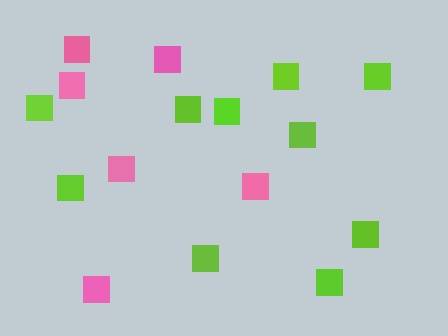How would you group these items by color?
There are 2 groups: one group of lime squares (10) and one group of pink squares (6).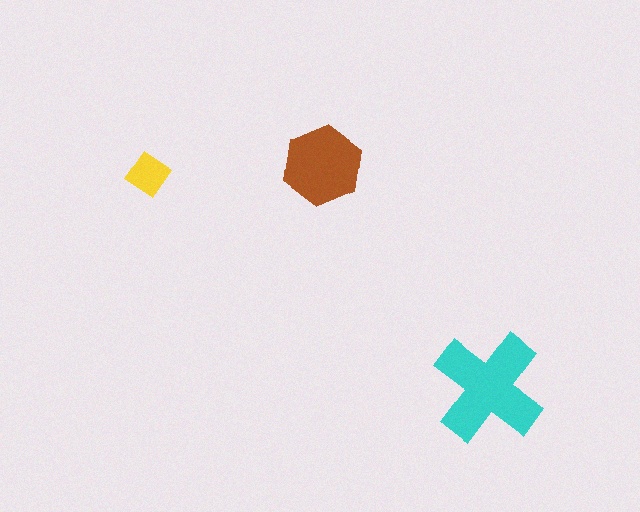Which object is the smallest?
The yellow diamond.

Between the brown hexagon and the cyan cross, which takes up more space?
The cyan cross.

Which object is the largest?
The cyan cross.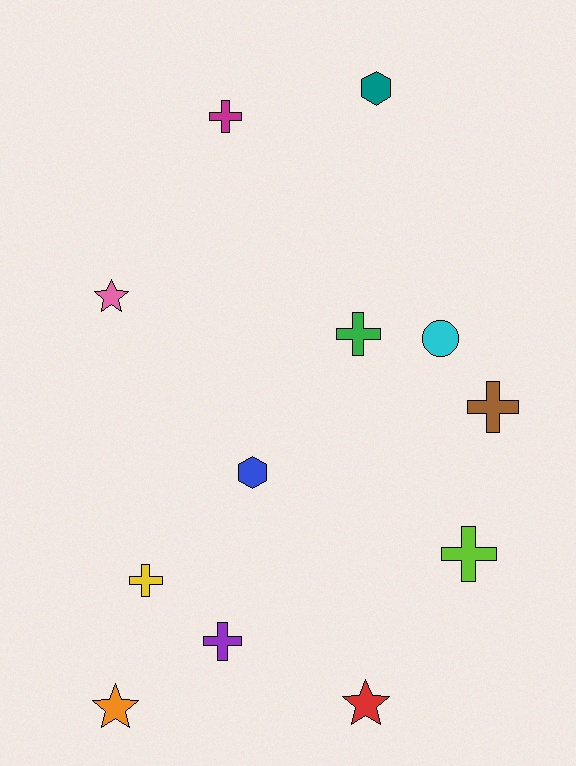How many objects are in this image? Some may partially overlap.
There are 12 objects.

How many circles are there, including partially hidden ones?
There is 1 circle.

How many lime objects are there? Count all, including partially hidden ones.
There is 1 lime object.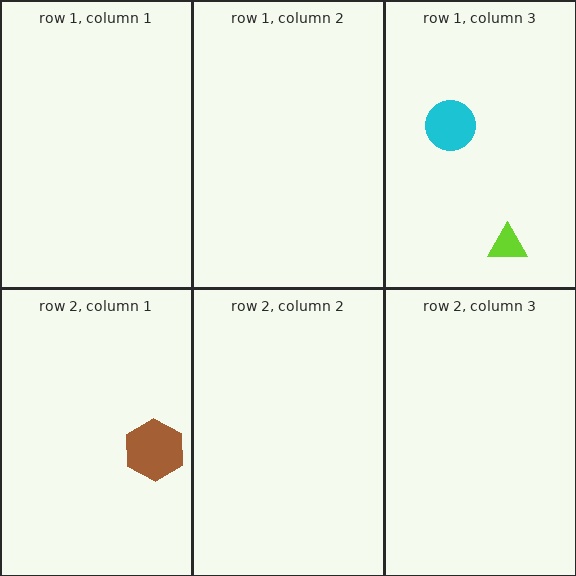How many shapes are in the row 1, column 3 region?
2.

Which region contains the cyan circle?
The row 1, column 3 region.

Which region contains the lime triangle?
The row 1, column 3 region.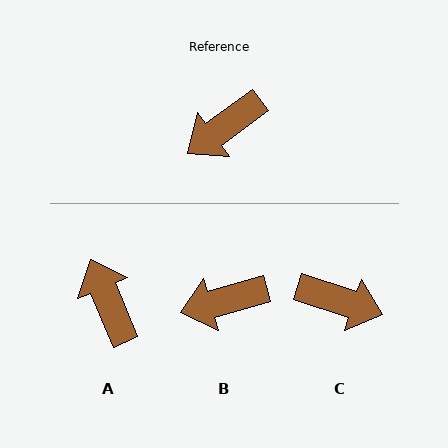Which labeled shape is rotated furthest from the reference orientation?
C, about 126 degrees away.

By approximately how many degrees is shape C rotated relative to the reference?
Approximately 126 degrees counter-clockwise.